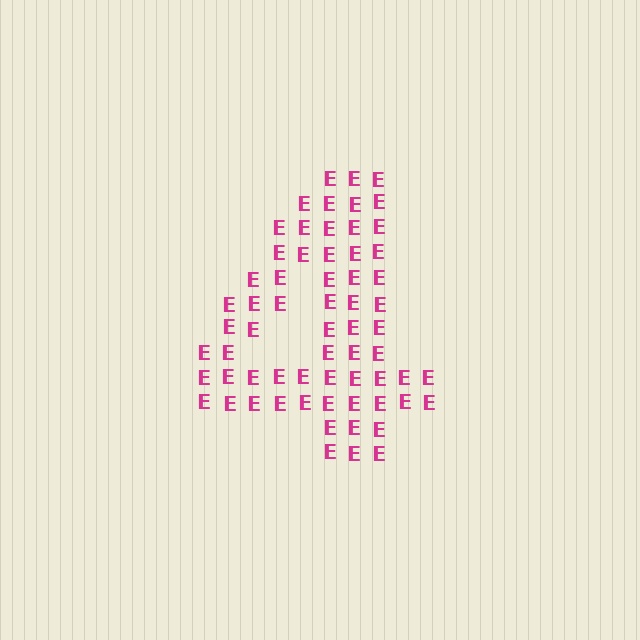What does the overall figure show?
The overall figure shows the digit 4.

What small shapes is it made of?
It is made of small letter E's.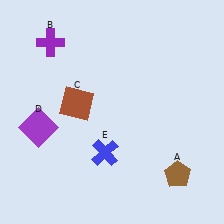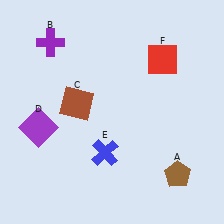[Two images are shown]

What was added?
A red square (F) was added in Image 2.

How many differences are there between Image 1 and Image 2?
There is 1 difference between the two images.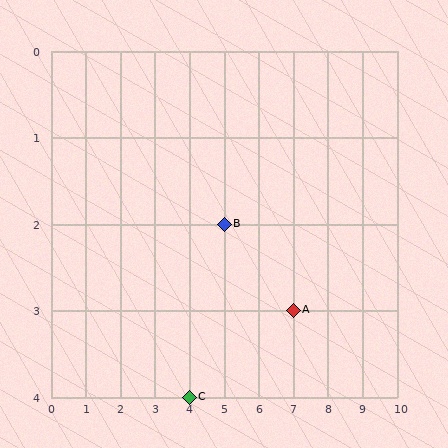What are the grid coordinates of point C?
Point C is at grid coordinates (4, 4).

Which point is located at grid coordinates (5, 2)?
Point B is at (5, 2).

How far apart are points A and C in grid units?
Points A and C are 3 columns and 1 row apart (about 3.2 grid units diagonally).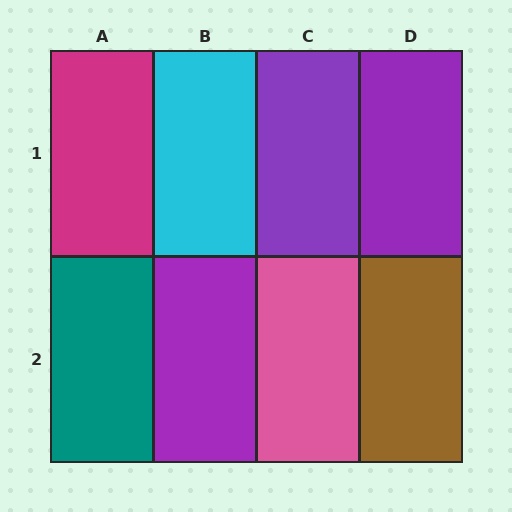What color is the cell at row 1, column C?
Purple.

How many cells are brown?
1 cell is brown.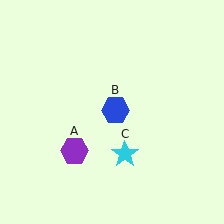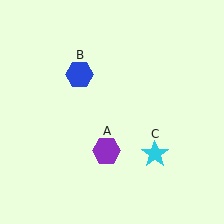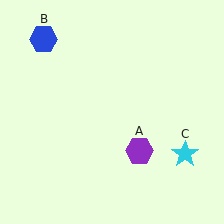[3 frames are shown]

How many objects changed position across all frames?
3 objects changed position: purple hexagon (object A), blue hexagon (object B), cyan star (object C).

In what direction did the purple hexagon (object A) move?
The purple hexagon (object A) moved right.